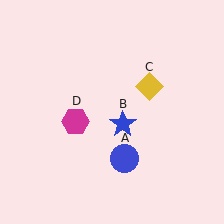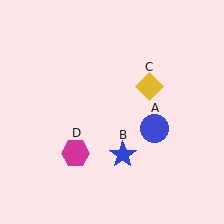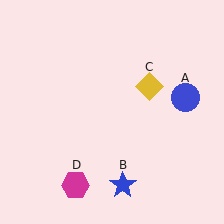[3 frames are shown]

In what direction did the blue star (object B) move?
The blue star (object B) moved down.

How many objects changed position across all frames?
3 objects changed position: blue circle (object A), blue star (object B), magenta hexagon (object D).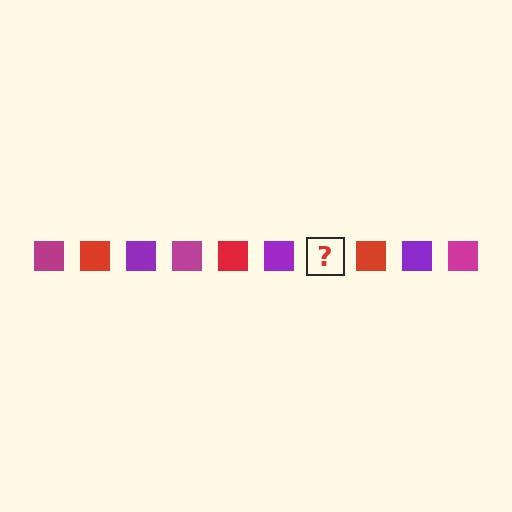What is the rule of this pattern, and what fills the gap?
The rule is that the pattern cycles through magenta, red, purple squares. The gap should be filled with a magenta square.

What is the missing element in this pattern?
The missing element is a magenta square.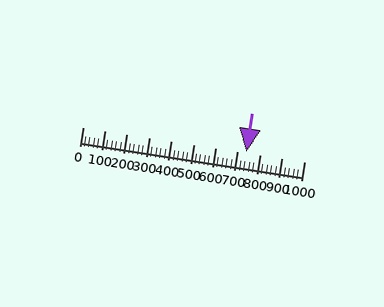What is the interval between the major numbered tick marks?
The major tick marks are spaced 100 units apart.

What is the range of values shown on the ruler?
The ruler shows values from 0 to 1000.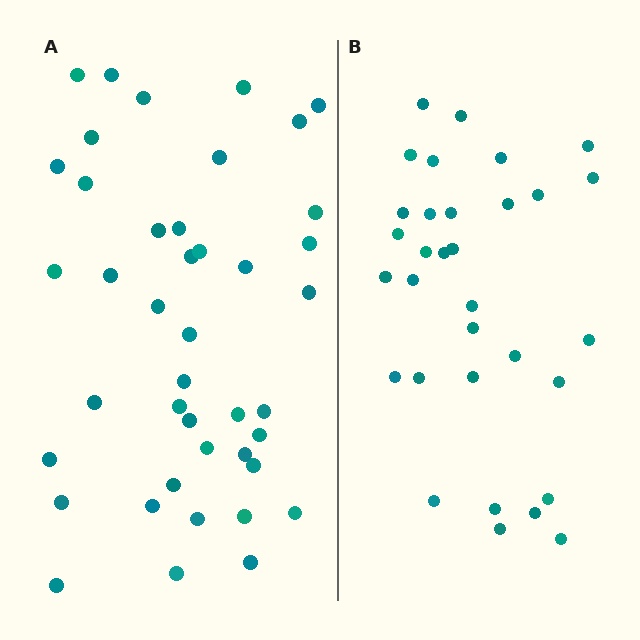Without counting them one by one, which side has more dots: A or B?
Region A (the left region) has more dots.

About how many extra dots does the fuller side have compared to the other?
Region A has roughly 10 or so more dots than region B.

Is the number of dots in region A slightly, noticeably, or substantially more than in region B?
Region A has noticeably more, but not dramatically so. The ratio is roughly 1.3 to 1.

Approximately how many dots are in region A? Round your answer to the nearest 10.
About 40 dots. (The exact count is 42, which rounds to 40.)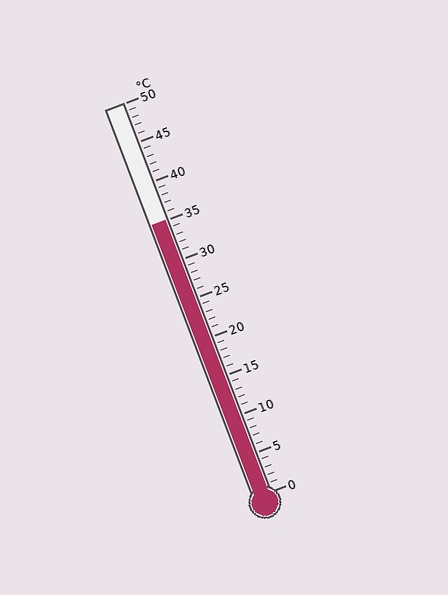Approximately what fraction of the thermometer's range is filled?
The thermometer is filled to approximately 70% of its range.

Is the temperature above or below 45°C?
The temperature is below 45°C.